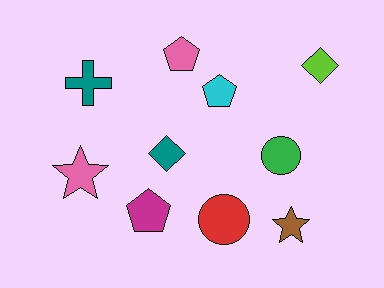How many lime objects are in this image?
There is 1 lime object.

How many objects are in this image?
There are 10 objects.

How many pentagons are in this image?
There are 3 pentagons.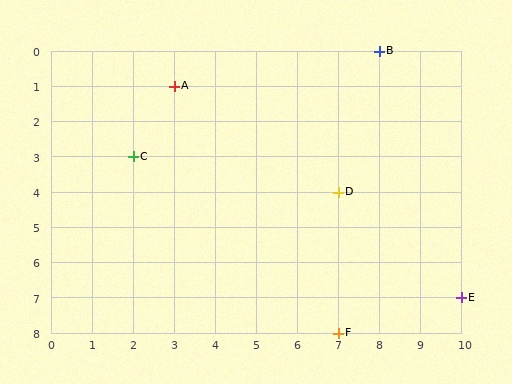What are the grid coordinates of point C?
Point C is at grid coordinates (2, 3).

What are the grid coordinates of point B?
Point B is at grid coordinates (8, 0).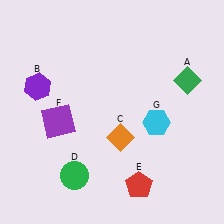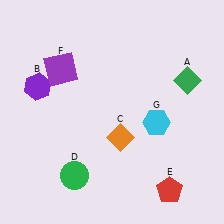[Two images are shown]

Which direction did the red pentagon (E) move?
The red pentagon (E) moved right.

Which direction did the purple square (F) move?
The purple square (F) moved up.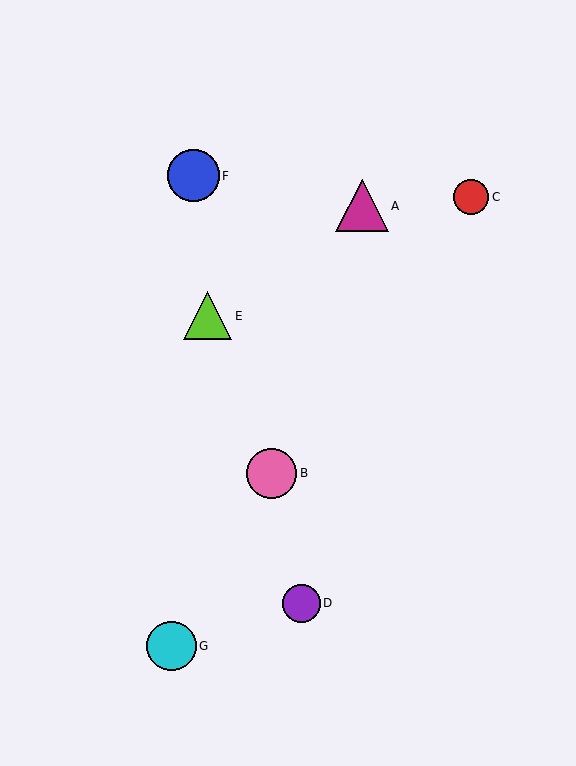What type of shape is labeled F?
Shape F is a blue circle.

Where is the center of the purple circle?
The center of the purple circle is at (302, 603).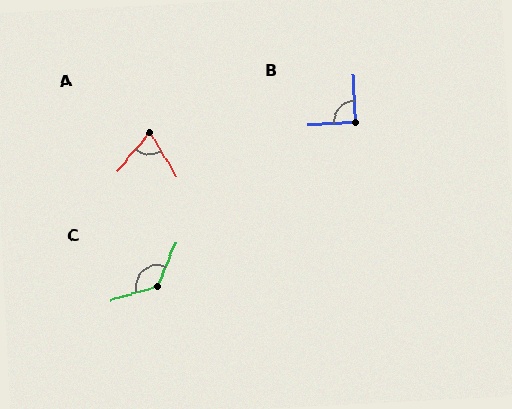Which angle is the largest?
C, at approximately 128 degrees.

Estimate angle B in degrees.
Approximately 91 degrees.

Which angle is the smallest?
A, at approximately 71 degrees.